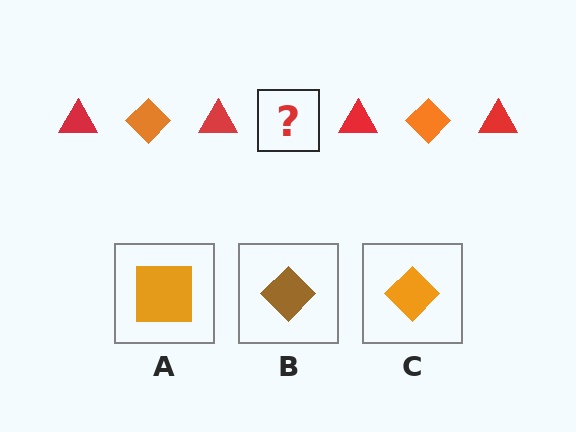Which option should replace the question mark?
Option C.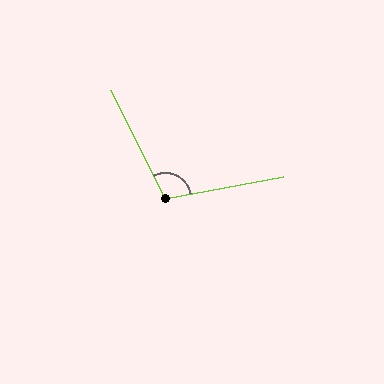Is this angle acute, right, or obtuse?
It is obtuse.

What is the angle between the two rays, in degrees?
Approximately 106 degrees.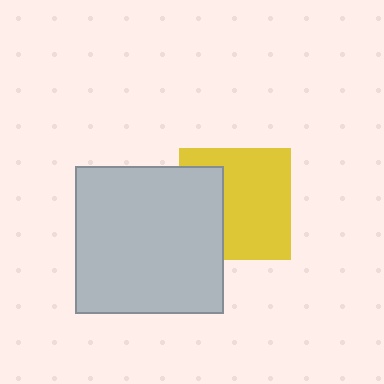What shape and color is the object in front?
The object in front is a light gray rectangle.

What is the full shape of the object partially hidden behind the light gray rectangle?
The partially hidden object is a yellow square.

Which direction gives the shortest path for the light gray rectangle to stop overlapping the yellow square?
Moving left gives the shortest separation.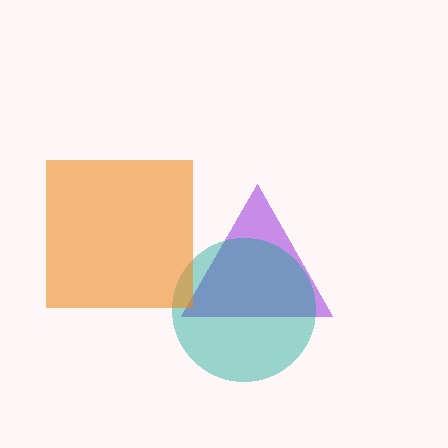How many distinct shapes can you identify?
There are 3 distinct shapes: a purple triangle, a teal circle, an orange square.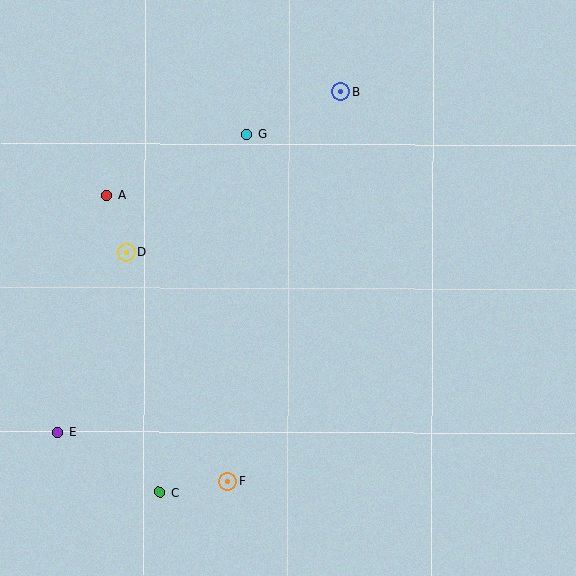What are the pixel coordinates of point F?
Point F is at (228, 481).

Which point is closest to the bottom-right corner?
Point F is closest to the bottom-right corner.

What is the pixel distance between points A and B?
The distance between A and B is 255 pixels.